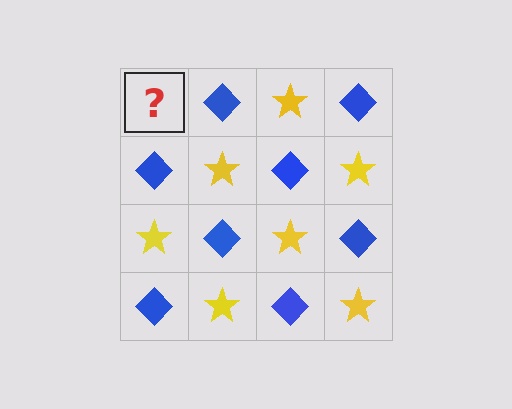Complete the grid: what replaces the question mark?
The question mark should be replaced with a yellow star.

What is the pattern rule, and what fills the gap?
The rule is that it alternates yellow star and blue diamond in a checkerboard pattern. The gap should be filled with a yellow star.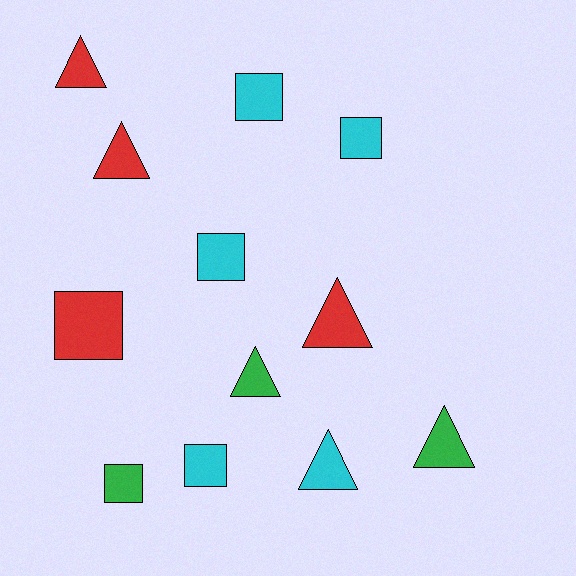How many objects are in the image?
There are 12 objects.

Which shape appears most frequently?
Square, with 6 objects.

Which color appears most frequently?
Cyan, with 5 objects.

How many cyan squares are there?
There are 4 cyan squares.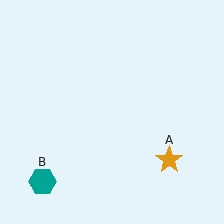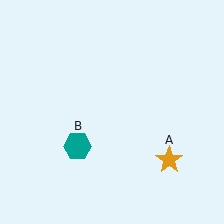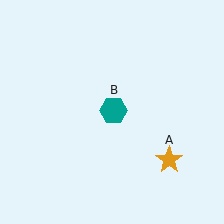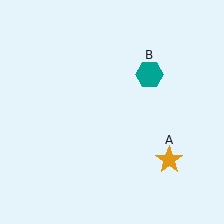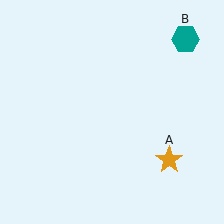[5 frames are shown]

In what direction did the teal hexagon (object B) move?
The teal hexagon (object B) moved up and to the right.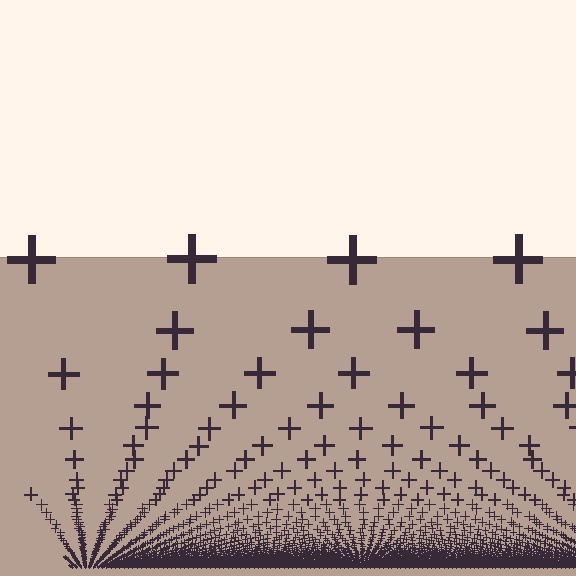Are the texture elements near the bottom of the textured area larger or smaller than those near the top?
Smaller. The gradient is inverted — elements near the bottom are smaller and denser.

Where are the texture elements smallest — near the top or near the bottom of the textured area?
Near the bottom.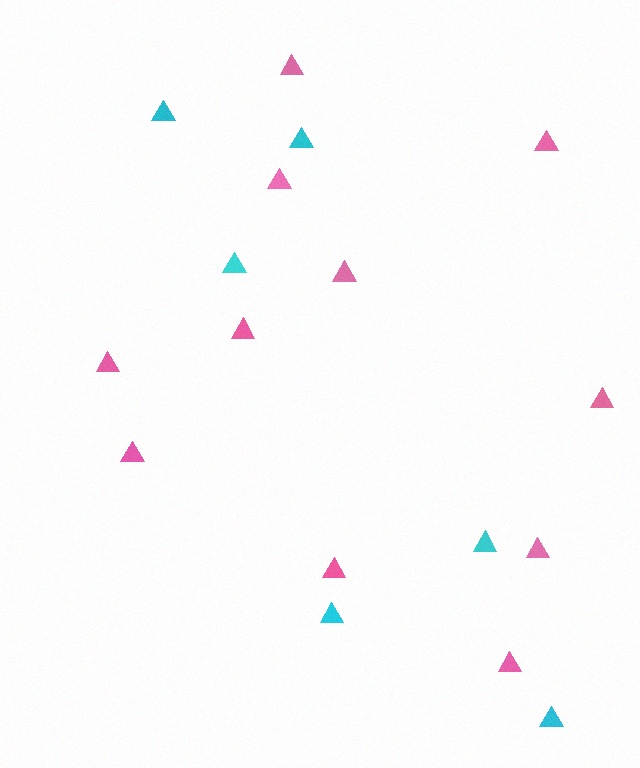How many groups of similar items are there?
There are 2 groups: one group of pink triangles (11) and one group of cyan triangles (6).